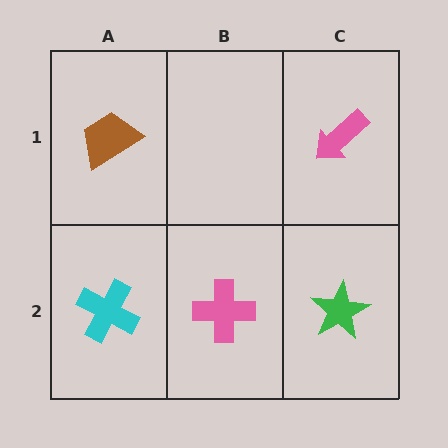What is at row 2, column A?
A cyan cross.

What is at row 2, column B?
A pink cross.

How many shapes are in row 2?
3 shapes.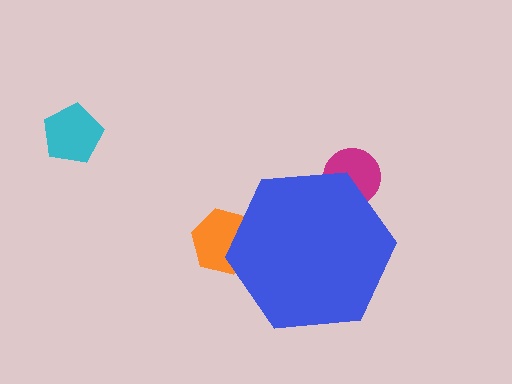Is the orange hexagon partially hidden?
Yes, the orange hexagon is partially hidden behind the blue hexagon.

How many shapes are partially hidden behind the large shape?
2 shapes are partially hidden.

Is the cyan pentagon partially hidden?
No, the cyan pentagon is fully visible.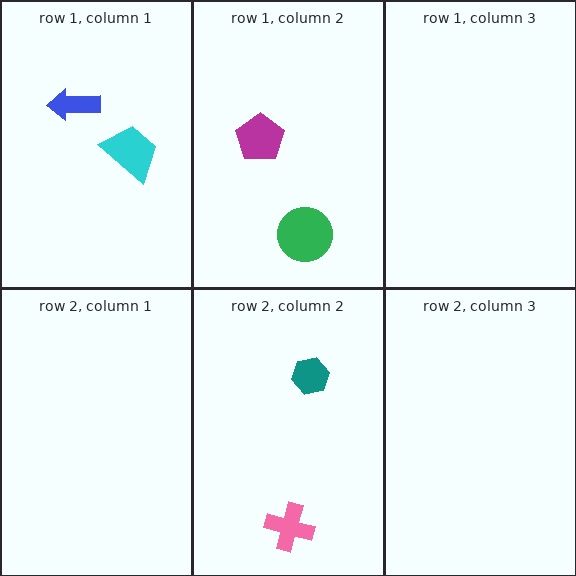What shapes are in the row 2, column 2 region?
The pink cross, the teal hexagon.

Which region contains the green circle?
The row 1, column 2 region.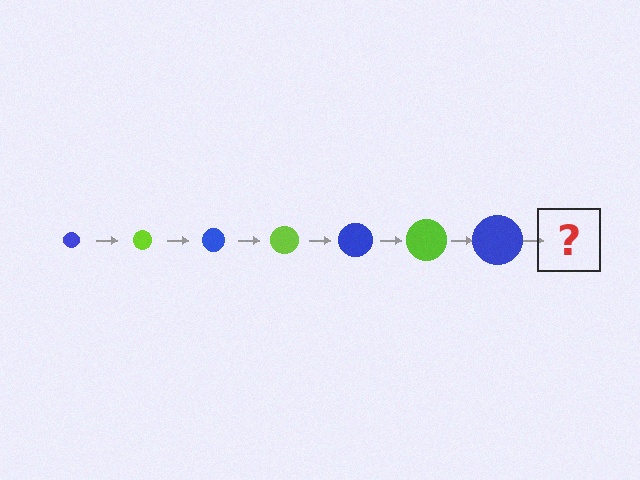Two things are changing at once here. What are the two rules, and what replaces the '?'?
The two rules are that the circle grows larger each step and the color cycles through blue and lime. The '?' should be a lime circle, larger than the previous one.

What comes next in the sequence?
The next element should be a lime circle, larger than the previous one.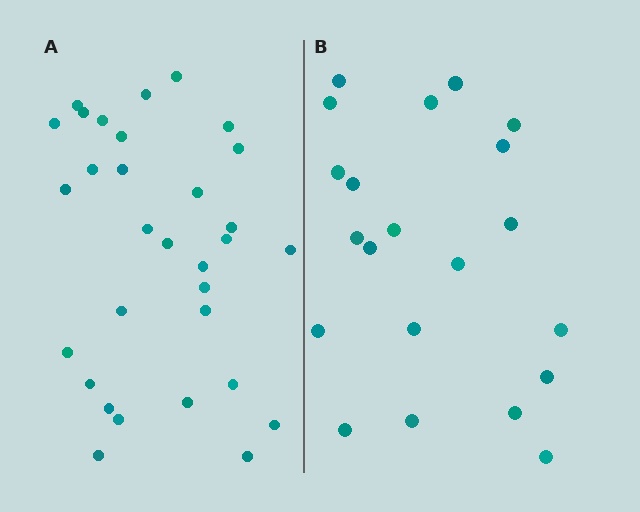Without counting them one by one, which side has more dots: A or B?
Region A (the left region) has more dots.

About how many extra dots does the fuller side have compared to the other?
Region A has roughly 10 or so more dots than region B.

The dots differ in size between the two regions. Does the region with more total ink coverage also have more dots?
No. Region B has more total ink coverage because its dots are larger, but region A actually contains more individual dots. Total area can be misleading — the number of items is what matters here.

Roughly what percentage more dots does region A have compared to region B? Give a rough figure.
About 50% more.